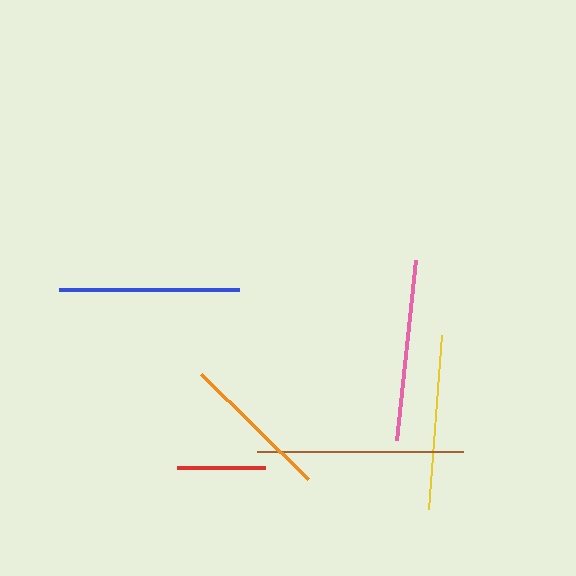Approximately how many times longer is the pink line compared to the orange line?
The pink line is approximately 1.2 times the length of the orange line.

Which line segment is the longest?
The brown line is the longest at approximately 206 pixels.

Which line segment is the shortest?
The red line is the shortest at approximately 88 pixels.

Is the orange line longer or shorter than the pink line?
The pink line is longer than the orange line.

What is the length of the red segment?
The red segment is approximately 88 pixels long.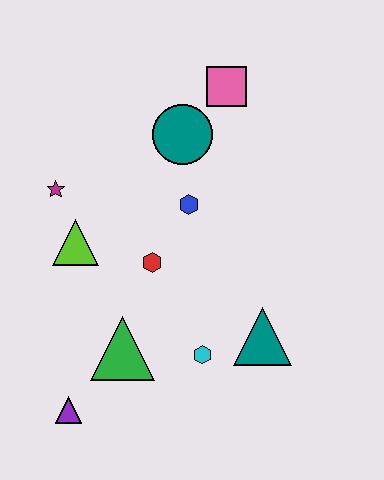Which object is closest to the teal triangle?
The cyan hexagon is closest to the teal triangle.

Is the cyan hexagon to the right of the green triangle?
Yes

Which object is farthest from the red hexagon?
The pink square is farthest from the red hexagon.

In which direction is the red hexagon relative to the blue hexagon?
The red hexagon is below the blue hexagon.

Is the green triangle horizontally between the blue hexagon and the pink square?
No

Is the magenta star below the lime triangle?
No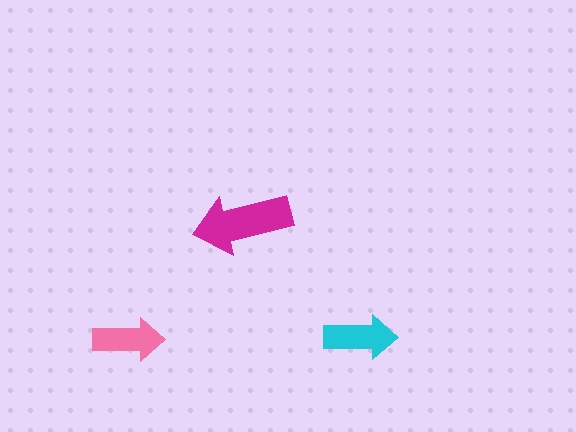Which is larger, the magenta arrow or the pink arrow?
The magenta one.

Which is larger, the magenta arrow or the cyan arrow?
The magenta one.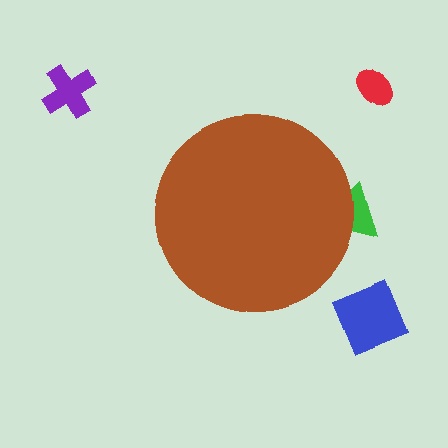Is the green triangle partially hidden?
Yes, the green triangle is partially hidden behind the brown circle.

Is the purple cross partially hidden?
No, the purple cross is fully visible.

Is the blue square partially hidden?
No, the blue square is fully visible.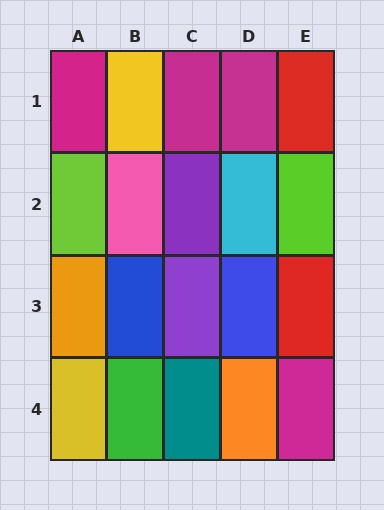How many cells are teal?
1 cell is teal.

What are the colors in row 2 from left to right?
Lime, pink, purple, cyan, lime.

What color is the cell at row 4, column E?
Magenta.